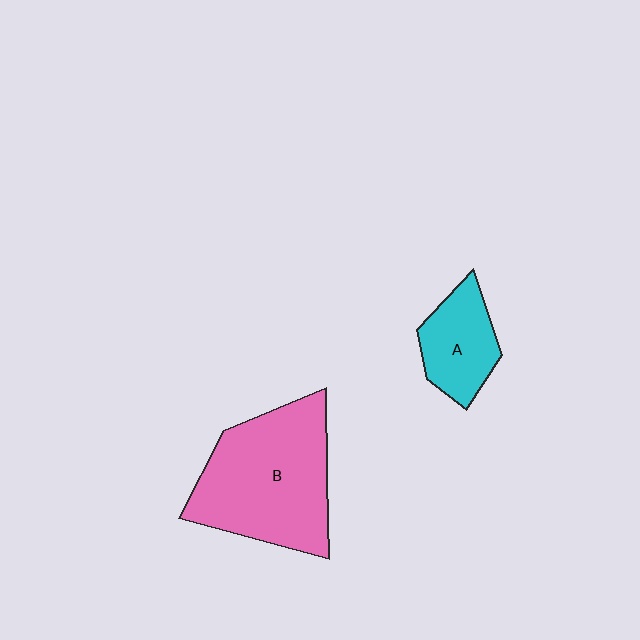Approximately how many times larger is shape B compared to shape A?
Approximately 2.3 times.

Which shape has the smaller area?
Shape A (cyan).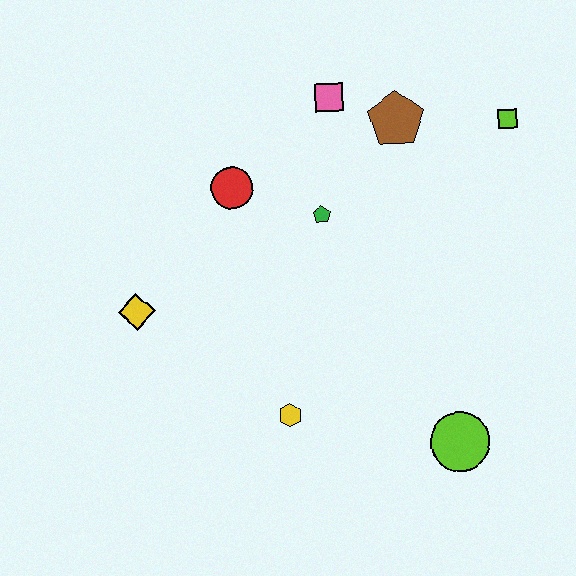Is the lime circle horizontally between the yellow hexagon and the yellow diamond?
No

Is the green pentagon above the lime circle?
Yes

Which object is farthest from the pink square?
The lime circle is farthest from the pink square.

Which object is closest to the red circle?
The green pentagon is closest to the red circle.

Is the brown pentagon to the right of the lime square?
No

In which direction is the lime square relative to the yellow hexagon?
The lime square is above the yellow hexagon.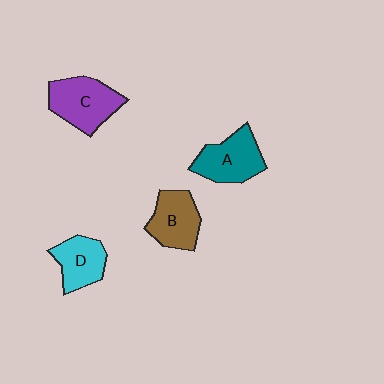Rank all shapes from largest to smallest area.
From largest to smallest: C (purple), A (teal), B (brown), D (cyan).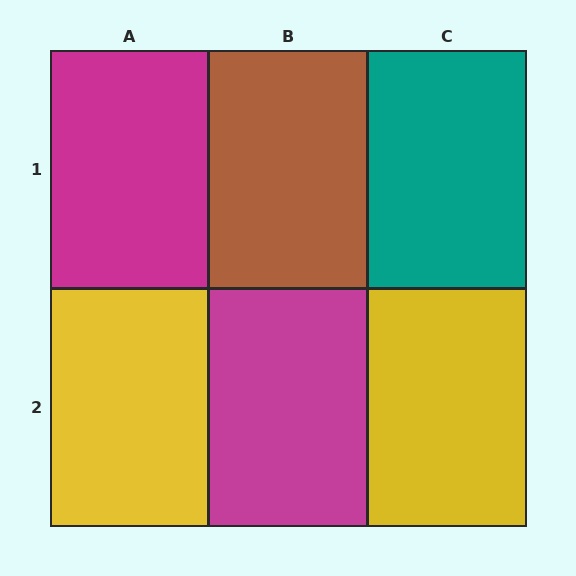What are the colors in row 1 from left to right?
Magenta, brown, teal.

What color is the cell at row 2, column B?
Magenta.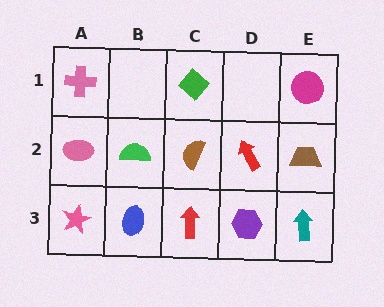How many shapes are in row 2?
5 shapes.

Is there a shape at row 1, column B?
No, that cell is empty.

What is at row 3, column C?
A red arrow.